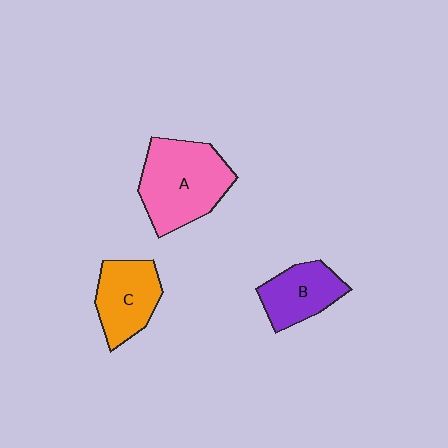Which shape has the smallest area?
Shape B (purple).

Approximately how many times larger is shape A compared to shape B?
Approximately 1.6 times.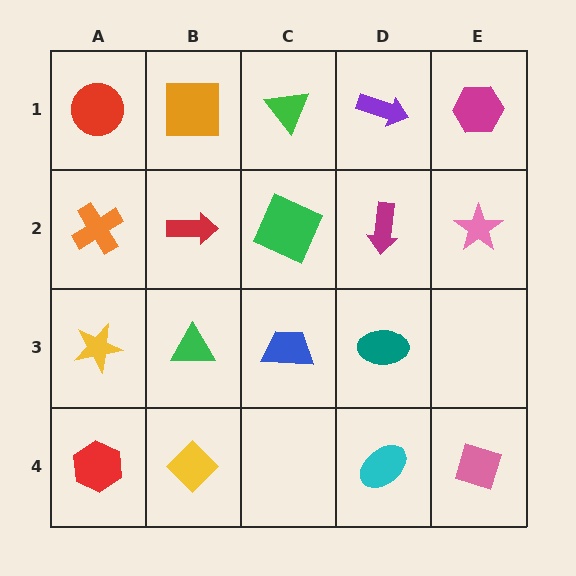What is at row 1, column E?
A magenta hexagon.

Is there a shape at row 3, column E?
No, that cell is empty.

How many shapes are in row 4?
4 shapes.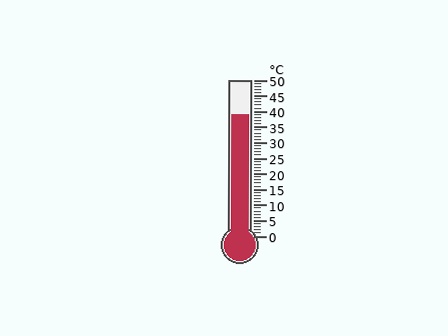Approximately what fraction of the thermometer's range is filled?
The thermometer is filled to approximately 80% of its range.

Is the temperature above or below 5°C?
The temperature is above 5°C.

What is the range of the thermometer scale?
The thermometer scale ranges from 0°C to 50°C.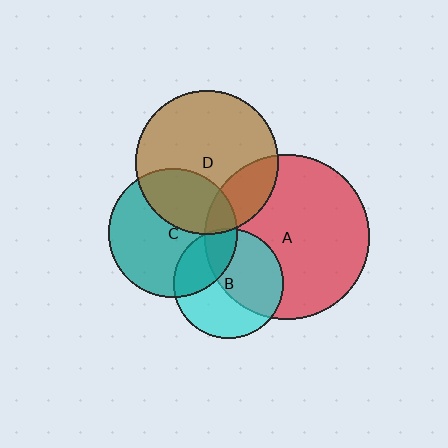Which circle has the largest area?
Circle A (red).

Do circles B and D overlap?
Yes.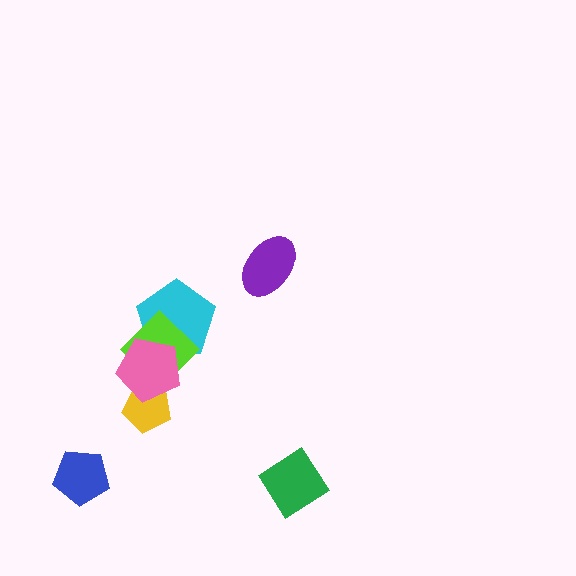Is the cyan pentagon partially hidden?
Yes, it is partially covered by another shape.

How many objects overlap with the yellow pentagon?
1 object overlaps with the yellow pentagon.